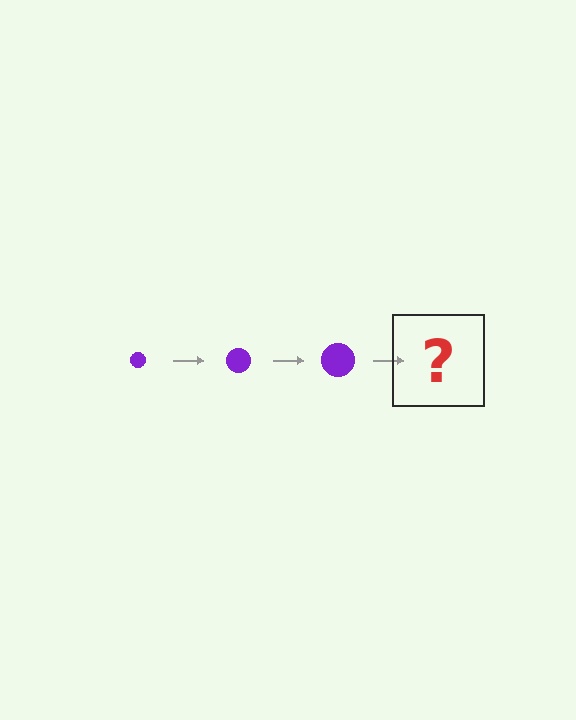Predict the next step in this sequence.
The next step is a purple circle, larger than the previous one.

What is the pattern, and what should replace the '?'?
The pattern is that the circle gets progressively larger each step. The '?' should be a purple circle, larger than the previous one.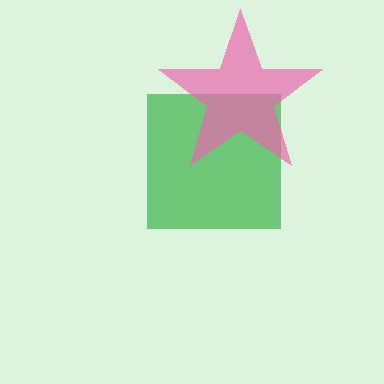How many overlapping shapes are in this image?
There are 2 overlapping shapes in the image.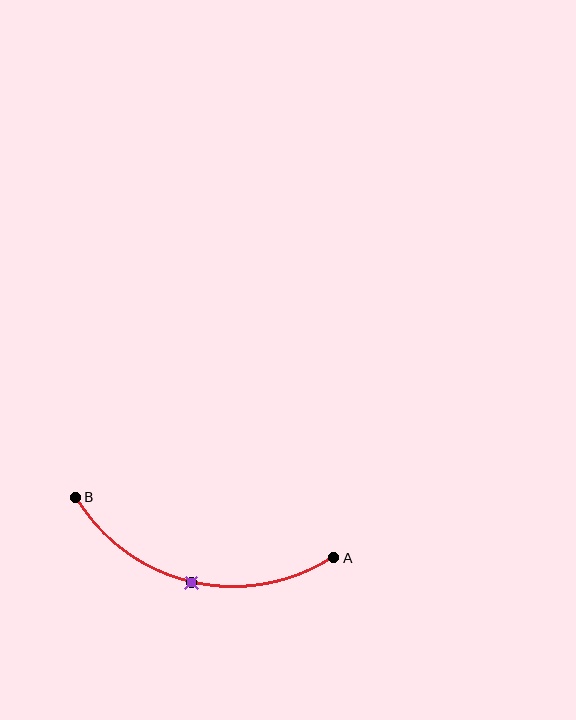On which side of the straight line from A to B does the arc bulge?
The arc bulges below the straight line connecting A and B.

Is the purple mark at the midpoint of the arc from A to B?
Yes. The purple mark lies on the arc at equal arc-length from both A and B — it is the arc midpoint.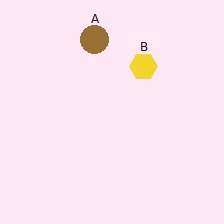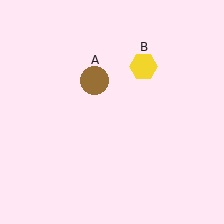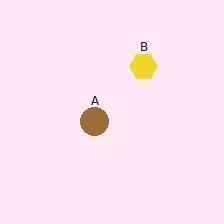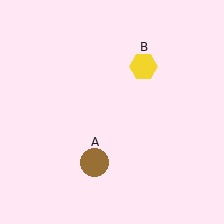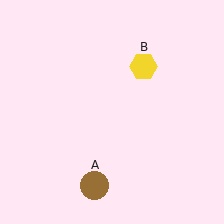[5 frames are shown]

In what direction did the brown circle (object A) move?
The brown circle (object A) moved down.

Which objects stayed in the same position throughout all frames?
Yellow hexagon (object B) remained stationary.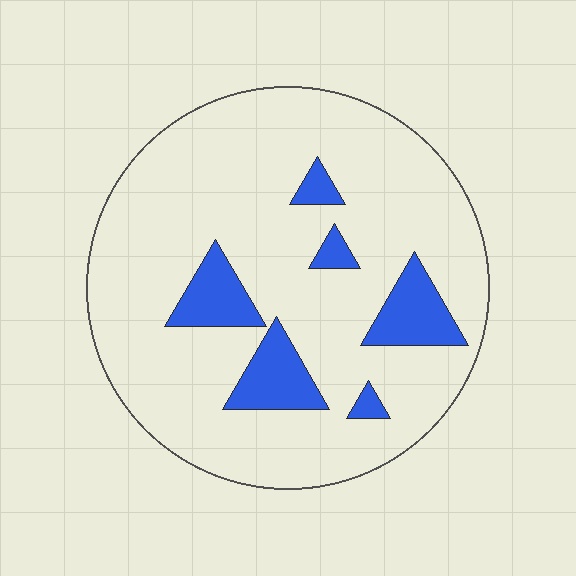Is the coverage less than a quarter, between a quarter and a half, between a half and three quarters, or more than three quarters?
Less than a quarter.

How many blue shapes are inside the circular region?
6.